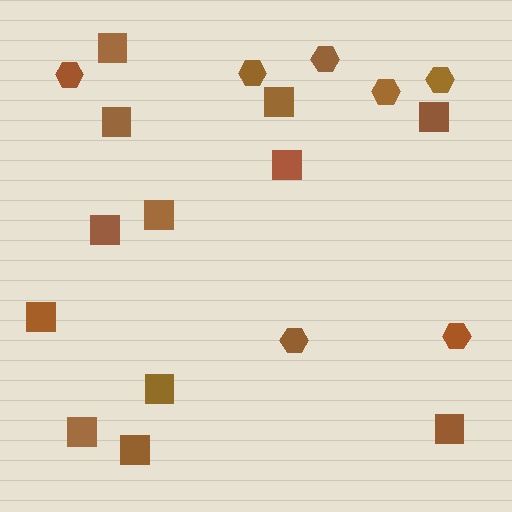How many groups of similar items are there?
There are 2 groups: one group of squares (12) and one group of hexagons (7).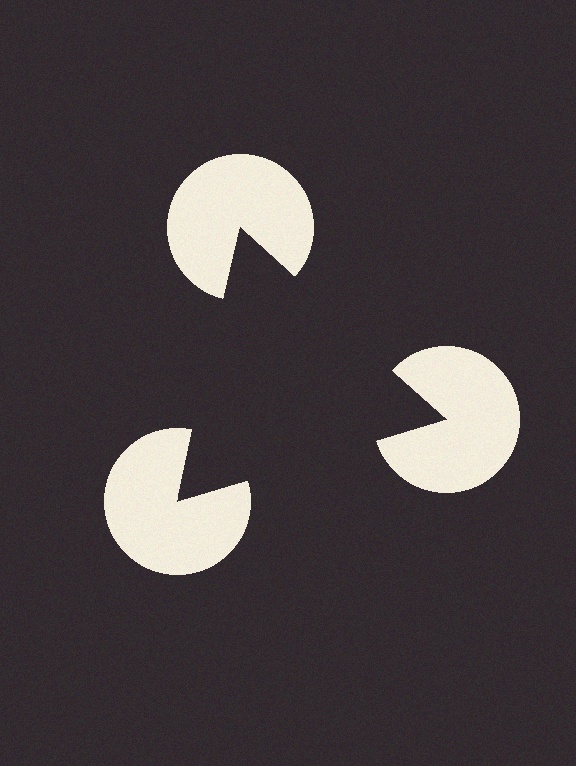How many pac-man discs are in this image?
There are 3 — one at each vertex of the illusory triangle.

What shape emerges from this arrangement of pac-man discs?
An illusory triangle — its edges are inferred from the aligned wedge cuts in the pac-man discs, not physically drawn.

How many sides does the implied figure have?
3 sides.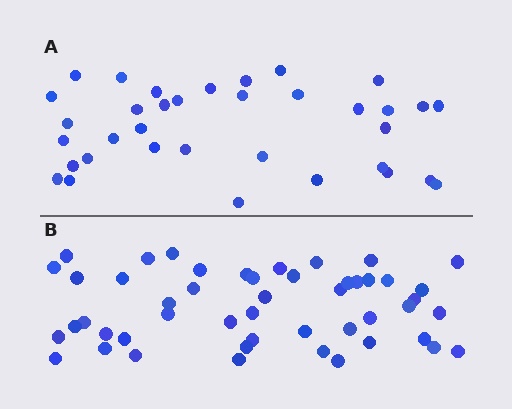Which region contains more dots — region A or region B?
Region B (the bottom region) has more dots.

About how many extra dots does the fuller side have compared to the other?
Region B has approximately 15 more dots than region A.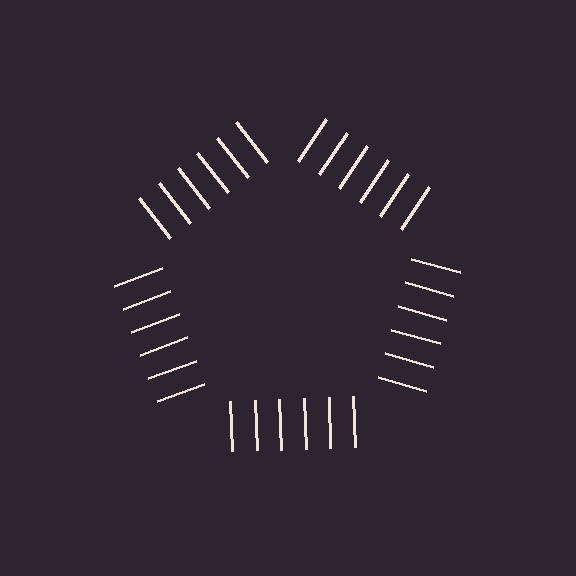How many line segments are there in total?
30 — 6 along each of the 5 edges.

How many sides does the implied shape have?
5 sides — the line-ends trace a pentagon.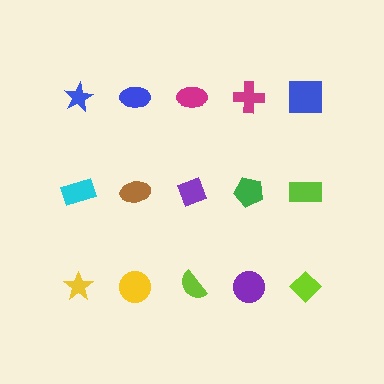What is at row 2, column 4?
A green pentagon.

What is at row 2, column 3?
A purple diamond.